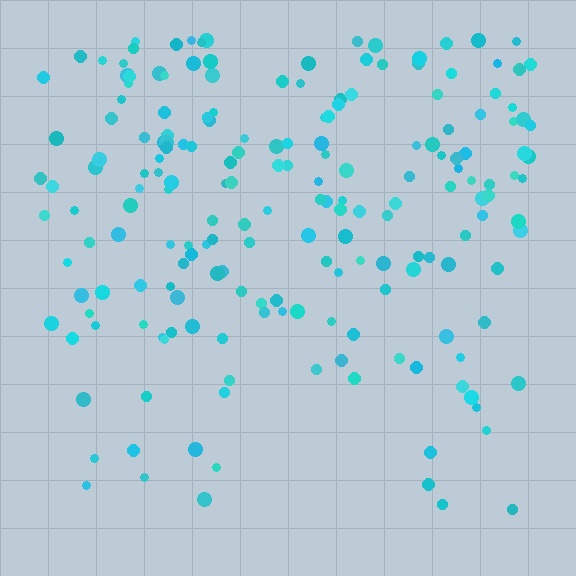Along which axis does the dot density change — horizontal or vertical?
Vertical.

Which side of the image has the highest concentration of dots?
The top.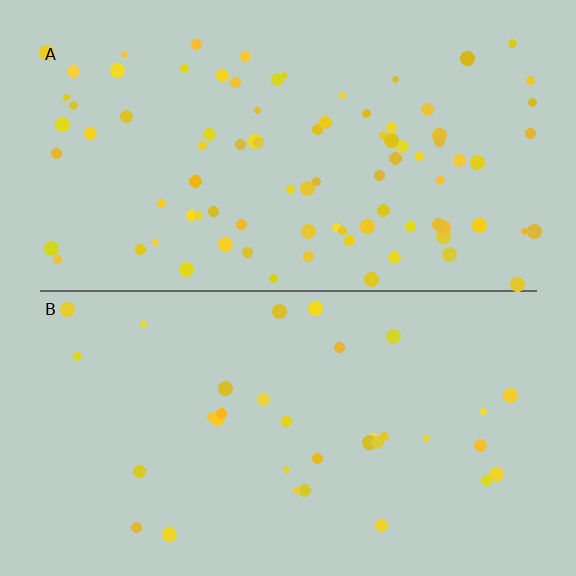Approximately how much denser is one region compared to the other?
Approximately 2.6× — region A over region B.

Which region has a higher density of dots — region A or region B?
A (the top).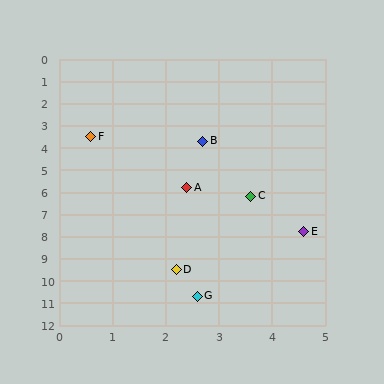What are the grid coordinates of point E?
Point E is at approximately (4.6, 7.8).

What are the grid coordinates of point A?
Point A is at approximately (2.4, 5.8).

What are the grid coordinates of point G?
Point G is at approximately (2.6, 10.7).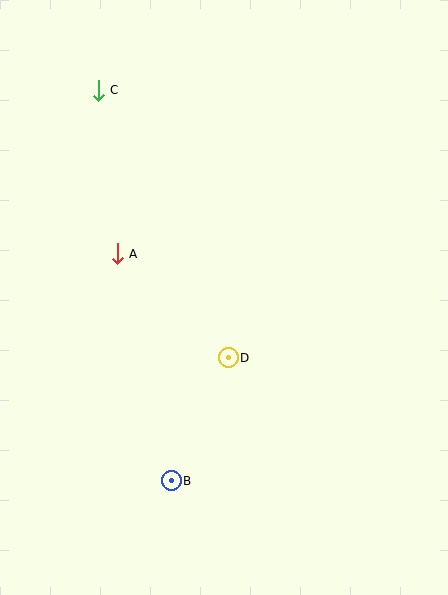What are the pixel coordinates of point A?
Point A is at (117, 254).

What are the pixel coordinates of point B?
Point B is at (171, 481).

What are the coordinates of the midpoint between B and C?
The midpoint between B and C is at (135, 285).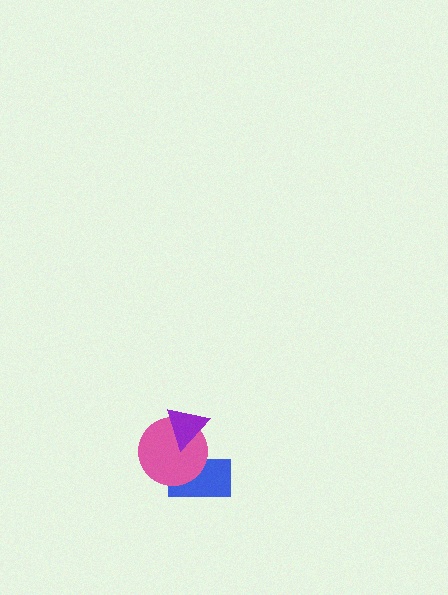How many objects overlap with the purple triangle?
1 object overlaps with the purple triangle.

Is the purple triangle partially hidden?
No, no other shape covers it.